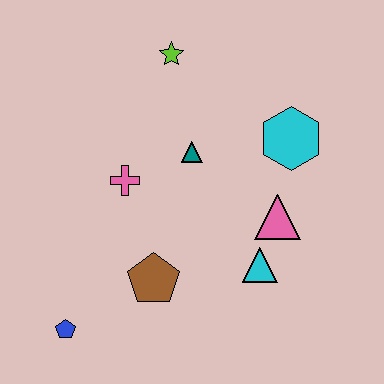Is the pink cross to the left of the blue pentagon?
No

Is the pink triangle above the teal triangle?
No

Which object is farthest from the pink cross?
The cyan hexagon is farthest from the pink cross.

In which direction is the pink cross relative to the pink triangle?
The pink cross is to the left of the pink triangle.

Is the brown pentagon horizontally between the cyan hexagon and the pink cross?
Yes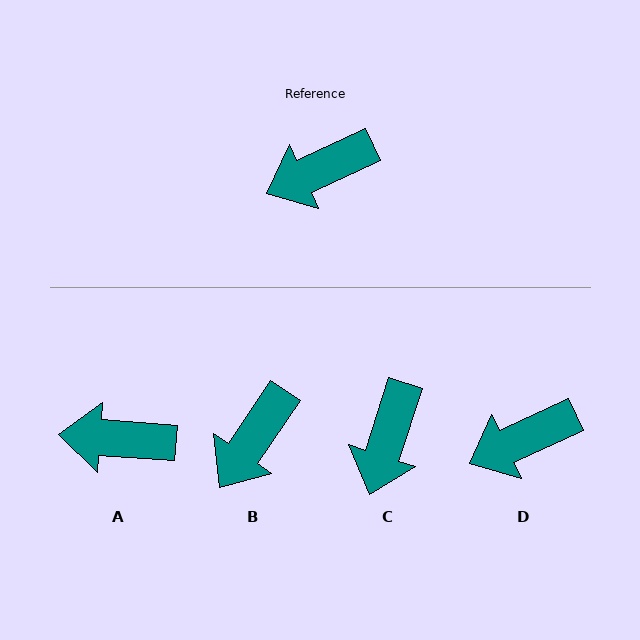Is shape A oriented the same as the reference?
No, it is off by about 29 degrees.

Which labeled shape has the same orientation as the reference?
D.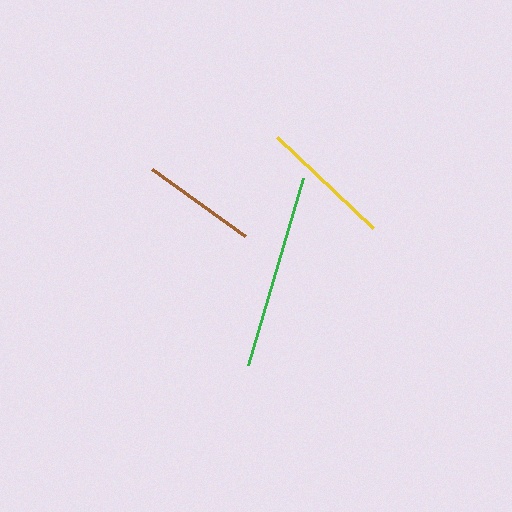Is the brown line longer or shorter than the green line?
The green line is longer than the brown line.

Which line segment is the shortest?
The brown line is the shortest at approximately 114 pixels.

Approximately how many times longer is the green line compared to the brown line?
The green line is approximately 1.7 times the length of the brown line.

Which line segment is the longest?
The green line is the longest at approximately 196 pixels.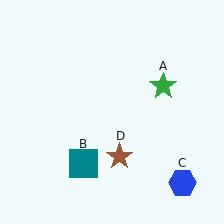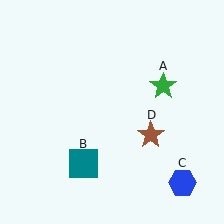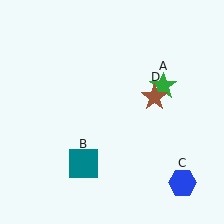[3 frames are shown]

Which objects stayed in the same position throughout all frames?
Green star (object A) and teal square (object B) and blue hexagon (object C) remained stationary.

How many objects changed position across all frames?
1 object changed position: brown star (object D).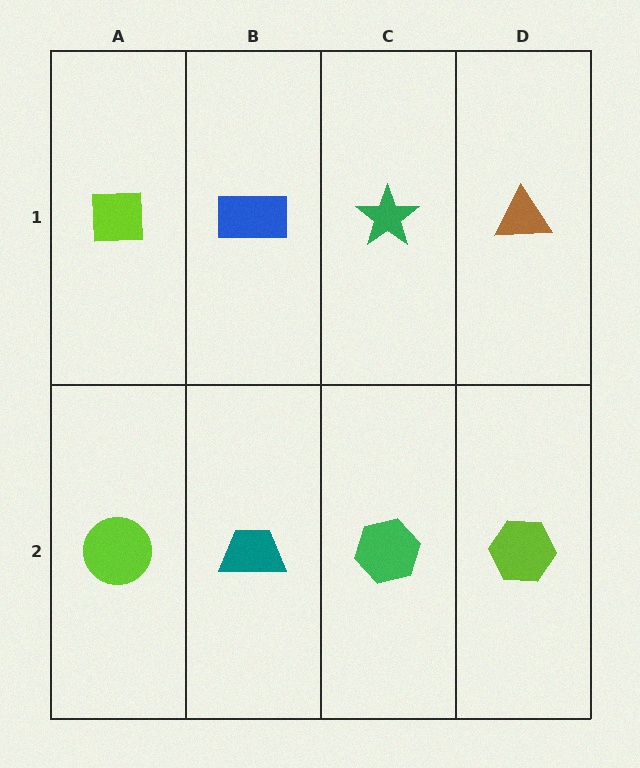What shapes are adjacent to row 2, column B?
A blue rectangle (row 1, column B), a lime circle (row 2, column A), a green hexagon (row 2, column C).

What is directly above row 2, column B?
A blue rectangle.